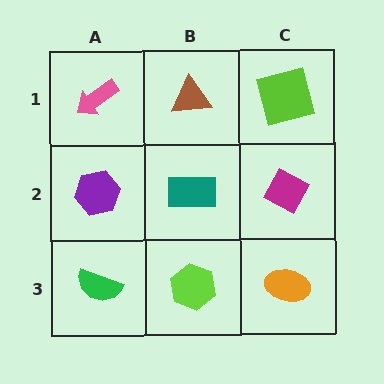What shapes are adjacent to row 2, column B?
A brown triangle (row 1, column B), a lime hexagon (row 3, column B), a purple hexagon (row 2, column A), a magenta diamond (row 2, column C).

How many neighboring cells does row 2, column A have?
3.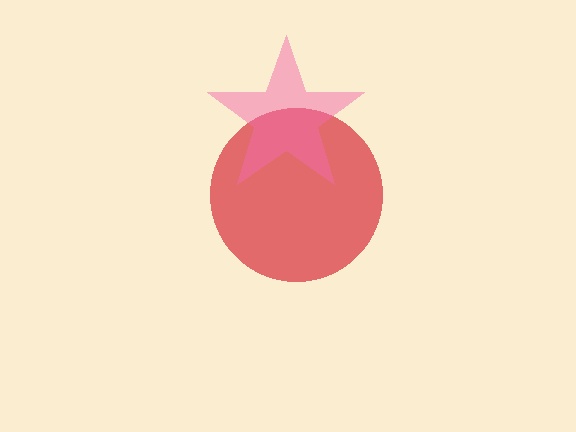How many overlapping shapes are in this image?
There are 2 overlapping shapes in the image.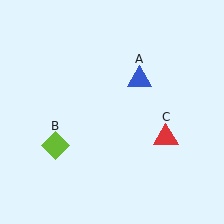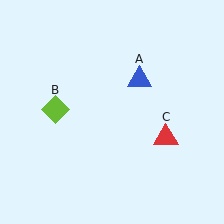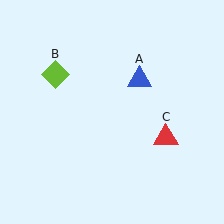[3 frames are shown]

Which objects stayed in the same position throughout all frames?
Blue triangle (object A) and red triangle (object C) remained stationary.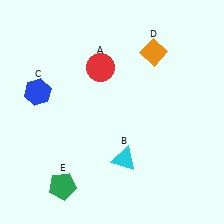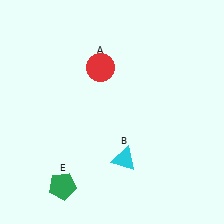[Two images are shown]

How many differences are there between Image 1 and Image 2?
There are 2 differences between the two images.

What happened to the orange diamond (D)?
The orange diamond (D) was removed in Image 2. It was in the top-right area of Image 1.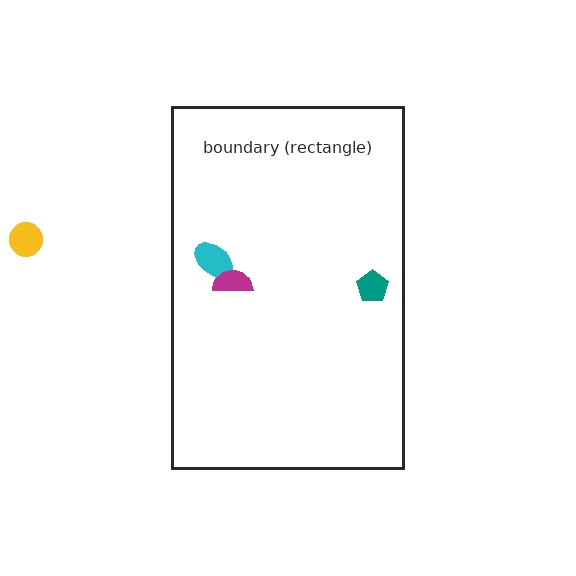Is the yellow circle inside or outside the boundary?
Outside.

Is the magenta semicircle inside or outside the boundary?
Inside.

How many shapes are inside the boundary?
3 inside, 1 outside.